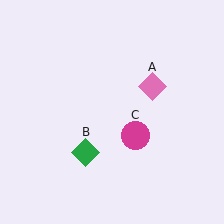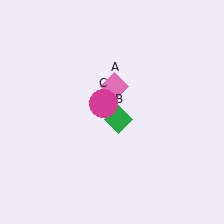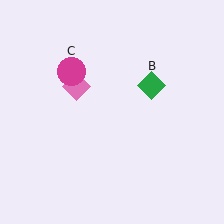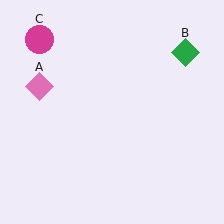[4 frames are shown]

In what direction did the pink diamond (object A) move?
The pink diamond (object A) moved left.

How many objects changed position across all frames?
3 objects changed position: pink diamond (object A), green diamond (object B), magenta circle (object C).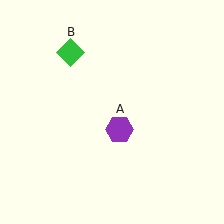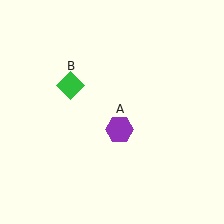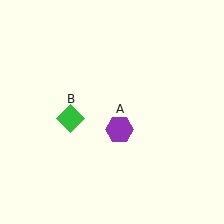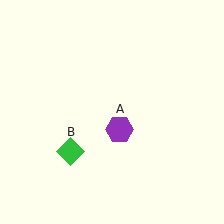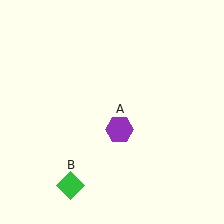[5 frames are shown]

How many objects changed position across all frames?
1 object changed position: green diamond (object B).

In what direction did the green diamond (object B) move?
The green diamond (object B) moved down.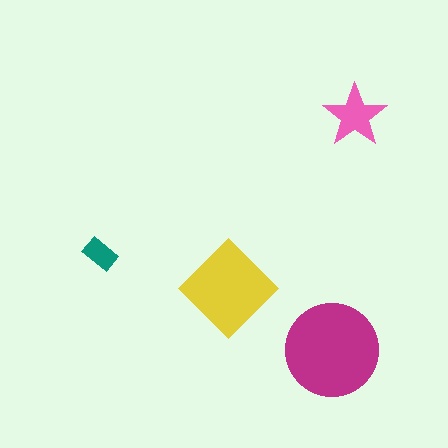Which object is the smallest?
The teal rectangle.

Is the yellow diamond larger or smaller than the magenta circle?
Smaller.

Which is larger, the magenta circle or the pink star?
The magenta circle.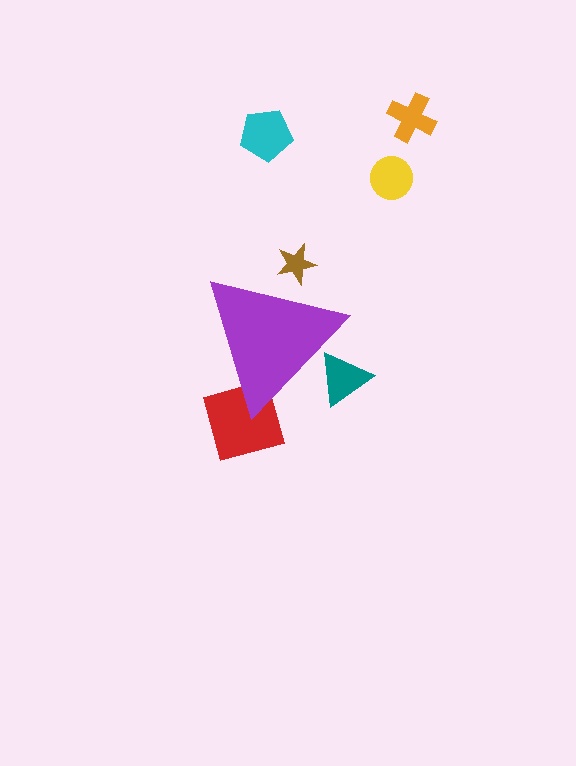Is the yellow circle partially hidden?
No, the yellow circle is fully visible.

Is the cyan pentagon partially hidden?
No, the cyan pentagon is fully visible.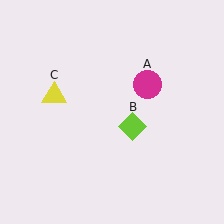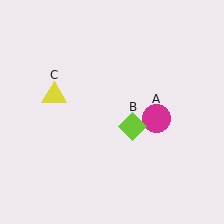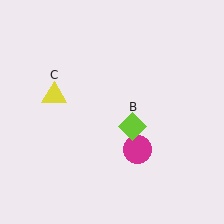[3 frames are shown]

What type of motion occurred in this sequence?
The magenta circle (object A) rotated clockwise around the center of the scene.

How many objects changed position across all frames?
1 object changed position: magenta circle (object A).